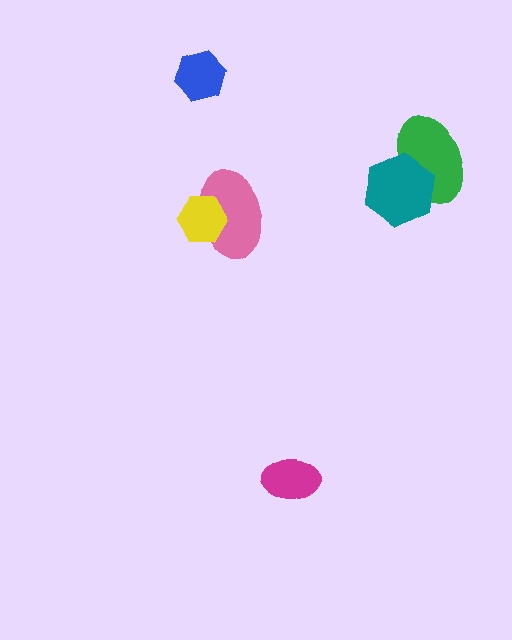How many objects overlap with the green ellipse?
1 object overlaps with the green ellipse.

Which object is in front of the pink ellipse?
The yellow hexagon is in front of the pink ellipse.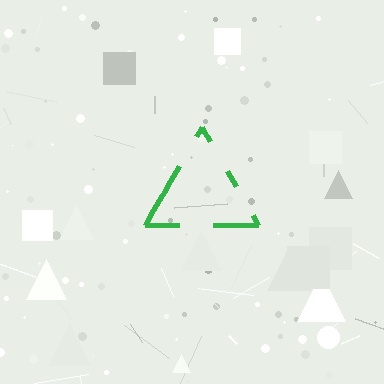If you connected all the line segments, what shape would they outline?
They would outline a triangle.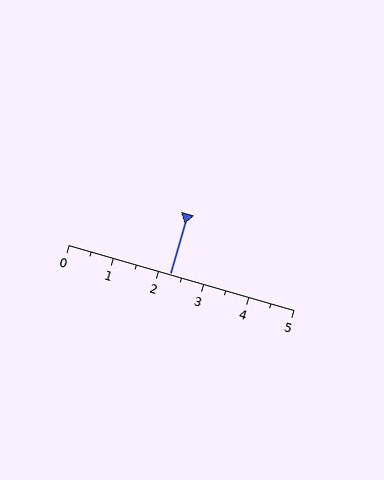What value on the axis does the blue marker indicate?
The marker indicates approximately 2.2.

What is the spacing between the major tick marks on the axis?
The major ticks are spaced 1 apart.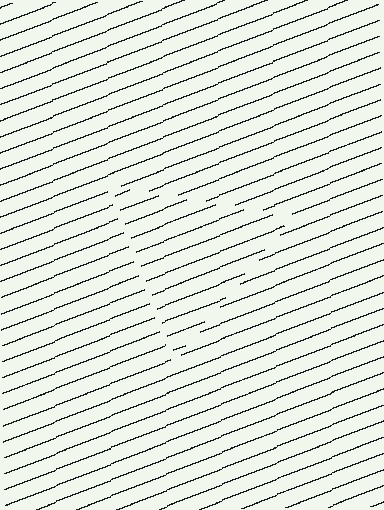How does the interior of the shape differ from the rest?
The interior of the shape contains the same grating, shifted by half a period — the contour is defined by the phase discontinuity where line-ends from the inner and outer gratings abut.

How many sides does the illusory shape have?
3 sides — the line-ends trace a triangle.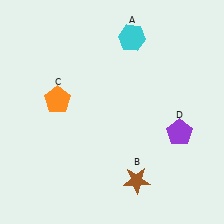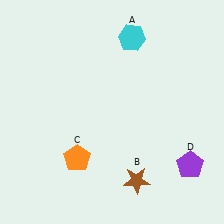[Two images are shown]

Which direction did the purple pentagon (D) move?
The purple pentagon (D) moved down.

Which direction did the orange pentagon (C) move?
The orange pentagon (C) moved down.